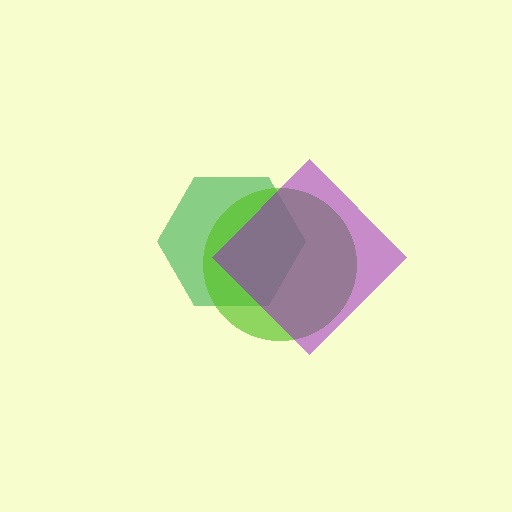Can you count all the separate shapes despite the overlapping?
Yes, there are 3 separate shapes.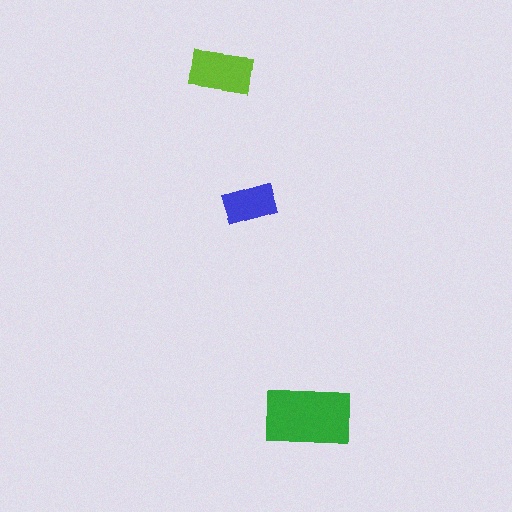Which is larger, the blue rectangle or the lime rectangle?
The lime one.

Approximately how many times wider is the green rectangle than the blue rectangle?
About 1.5 times wider.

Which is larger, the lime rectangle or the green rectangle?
The green one.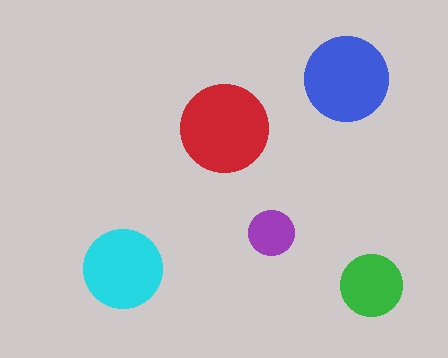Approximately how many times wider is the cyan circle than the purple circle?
About 2 times wider.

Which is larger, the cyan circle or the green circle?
The cyan one.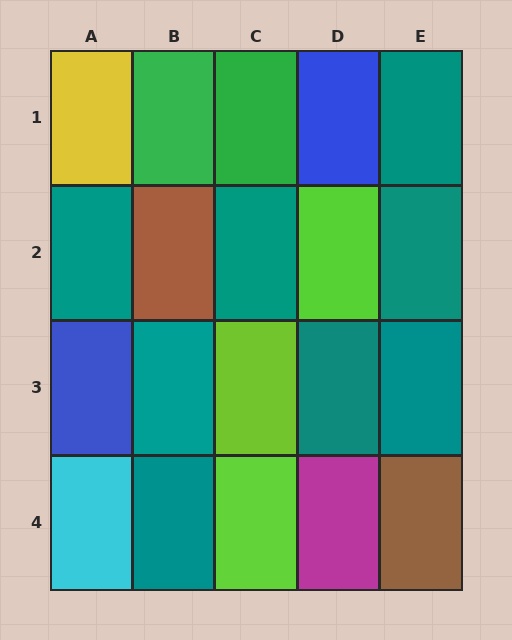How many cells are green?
2 cells are green.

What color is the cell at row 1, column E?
Teal.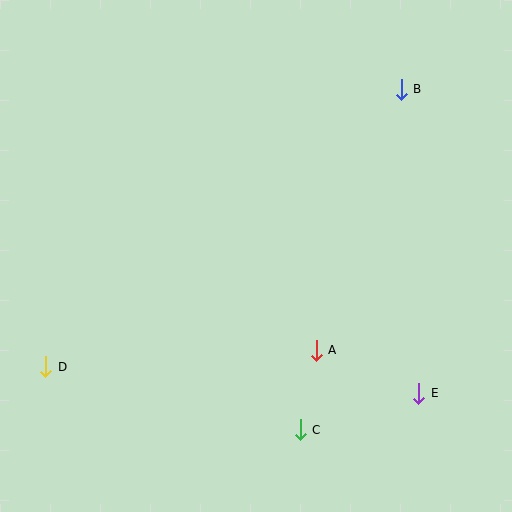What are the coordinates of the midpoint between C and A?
The midpoint between C and A is at (308, 390).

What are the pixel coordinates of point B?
Point B is at (401, 89).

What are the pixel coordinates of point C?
Point C is at (300, 430).